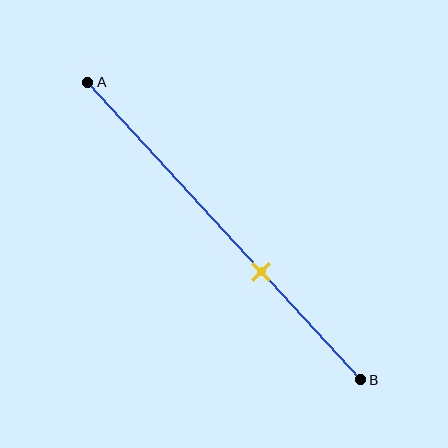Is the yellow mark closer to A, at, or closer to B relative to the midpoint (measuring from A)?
The yellow mark is closer to point B than the midpoint of segment AB.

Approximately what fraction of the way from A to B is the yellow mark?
The yellow mark is approximately 65% of the way from A to B.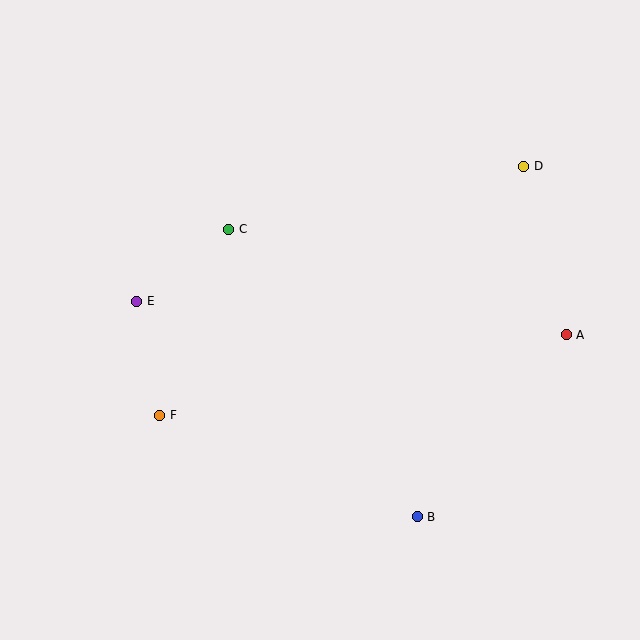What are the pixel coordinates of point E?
Point E is at (137, 301).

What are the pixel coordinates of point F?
Point F is at (160, 415).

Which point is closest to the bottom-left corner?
Point F is closest to the bottom-left corner.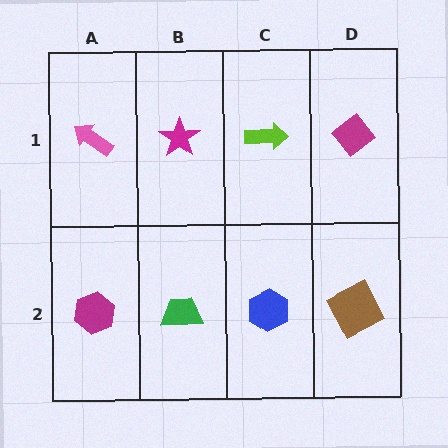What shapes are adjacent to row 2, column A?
A pink arrow (row 1, column A), a green trapezoid (row 2, column B).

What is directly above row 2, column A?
A pink arrow.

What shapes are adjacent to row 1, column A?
A magenta hexagon (row 2, column A), a magenta star (row 1, column B).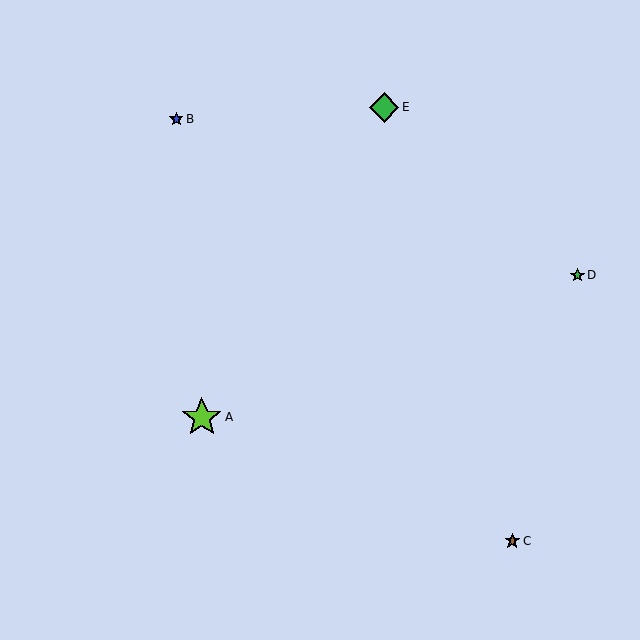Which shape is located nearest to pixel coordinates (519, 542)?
The brown star (labeled C) at (512, 541) is nearest to that location.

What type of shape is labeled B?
Shape B is a blue star.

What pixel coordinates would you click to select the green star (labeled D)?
Click at (577, 275) to select the green star D.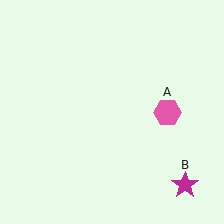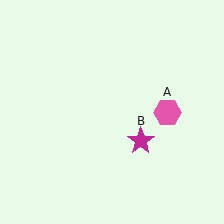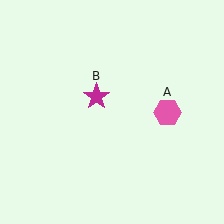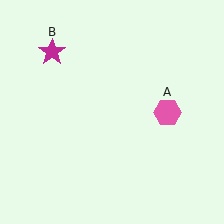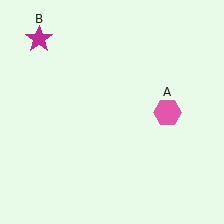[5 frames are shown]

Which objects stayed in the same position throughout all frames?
Pink hexagon (object A) remained stationary.